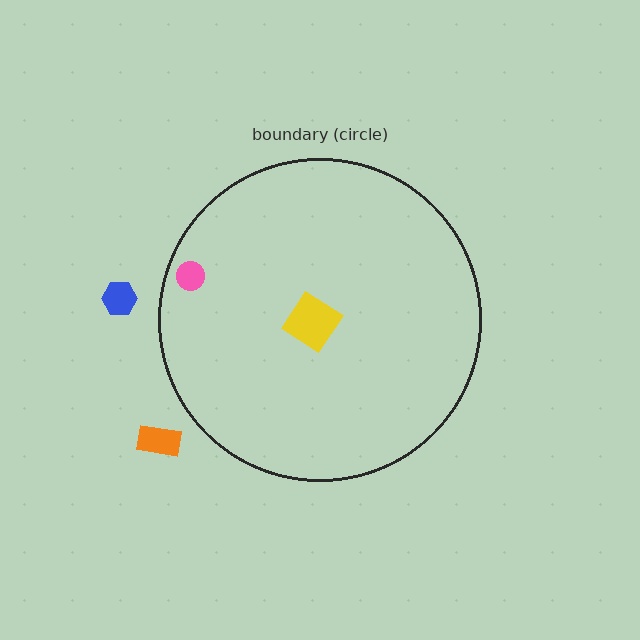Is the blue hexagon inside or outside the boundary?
Outside.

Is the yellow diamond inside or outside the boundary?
Inside.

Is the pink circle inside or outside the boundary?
Inside.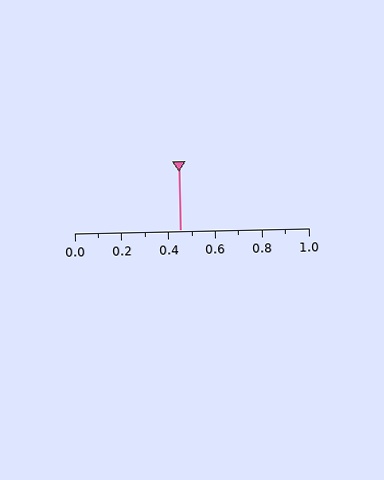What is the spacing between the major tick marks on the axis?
The major ticks are spaced 0.2 apart.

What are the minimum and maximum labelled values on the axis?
The axis runs from 0.0 to 1.0.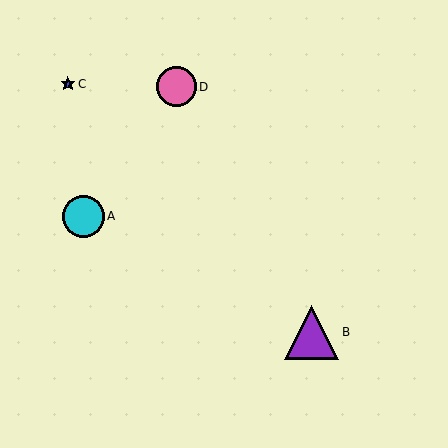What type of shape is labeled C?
Shape C is a blue star.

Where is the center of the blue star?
The center of the blue star is at (68, 84).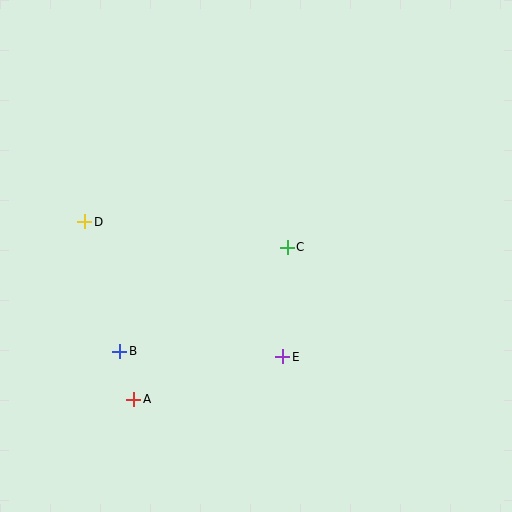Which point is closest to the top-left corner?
Point D is closest to the top-left corner.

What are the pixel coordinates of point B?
Point B is at (120, 351).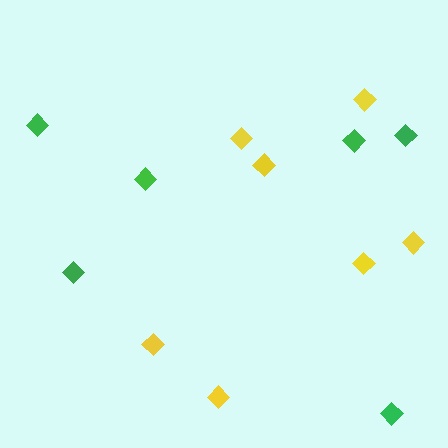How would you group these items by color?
There are 2 groups: one group of green diamonds (6) and one group of yellow diamonds (7).